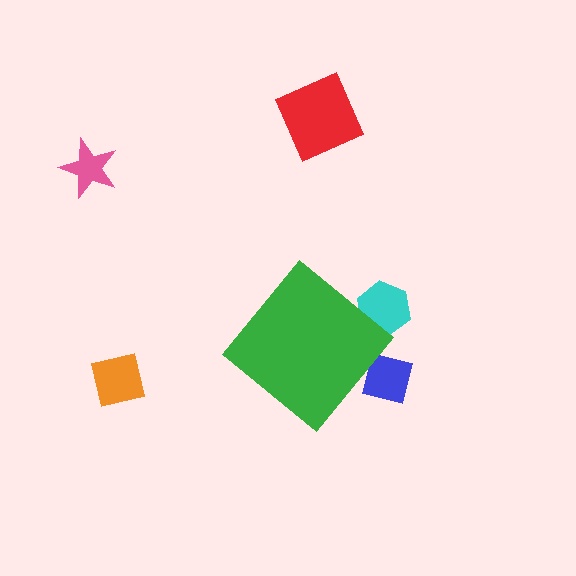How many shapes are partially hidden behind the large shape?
2 shapes are partially hidden.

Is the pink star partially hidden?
No, the pink star is fully visible.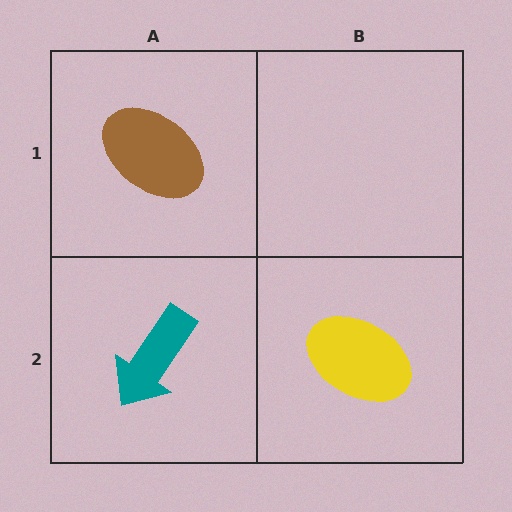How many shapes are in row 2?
2 shapes.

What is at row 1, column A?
A brown ellipse.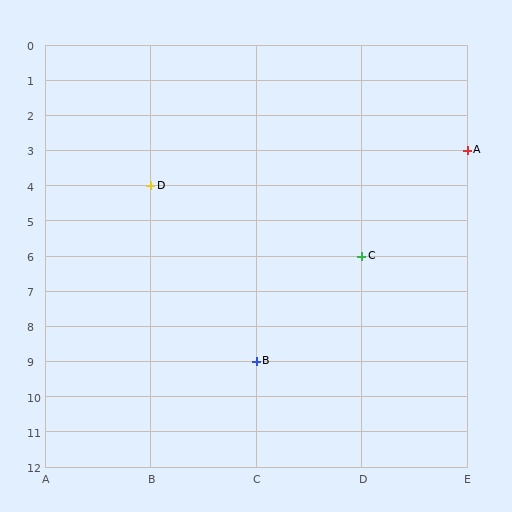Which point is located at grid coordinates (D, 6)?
Point C is at (D, 6).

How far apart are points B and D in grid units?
Points B and D are 1 column and 5 rows apart (about 5.1 grid units diagonally).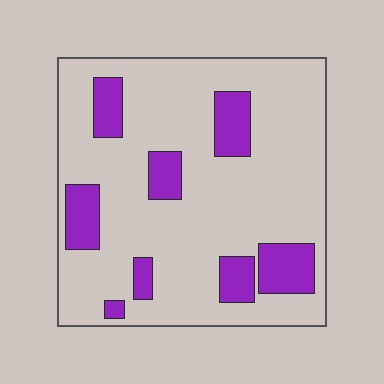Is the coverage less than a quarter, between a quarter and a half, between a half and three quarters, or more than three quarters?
Less than a quarter.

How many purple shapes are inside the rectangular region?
8.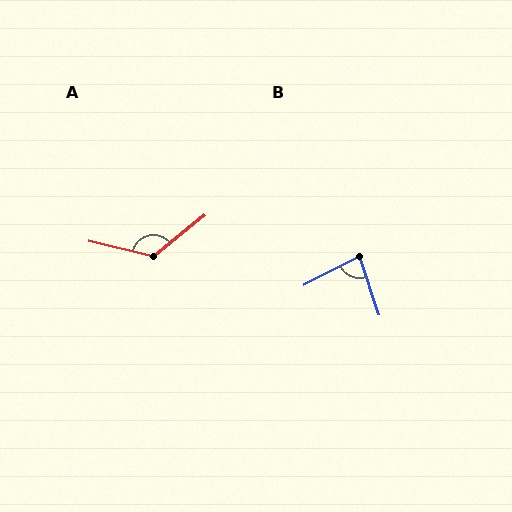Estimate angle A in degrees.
Approximately 128 degrees.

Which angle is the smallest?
B, at approximately 82 degrees.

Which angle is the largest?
A, at approximately 128 degrees.